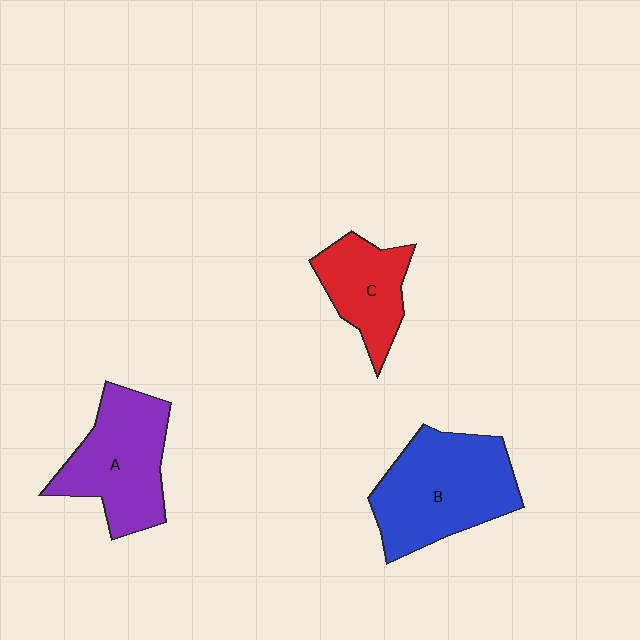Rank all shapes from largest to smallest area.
From largest to smallest: B (blue), A (purple), C (red).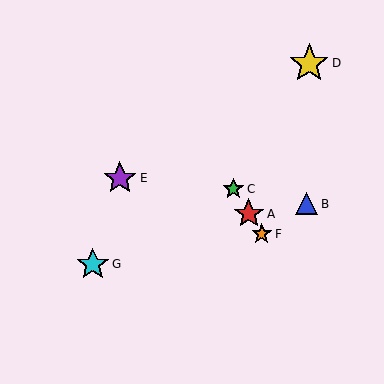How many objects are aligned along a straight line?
3 objects (A, C, F) are aligned along a straight line.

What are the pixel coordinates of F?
Object F is at (262, 234).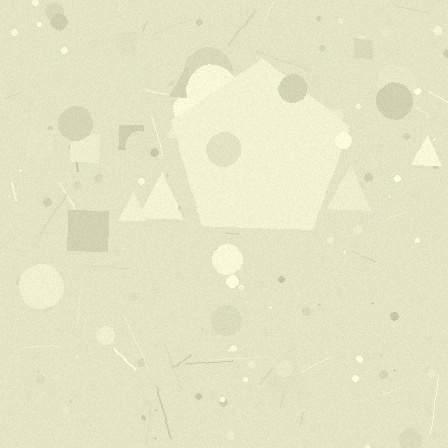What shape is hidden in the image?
A pentagon is hidden in the image.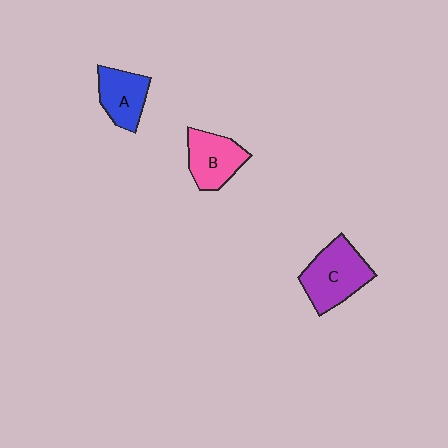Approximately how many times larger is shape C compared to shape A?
Approximately 1.4 times.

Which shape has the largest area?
Shape C (purple).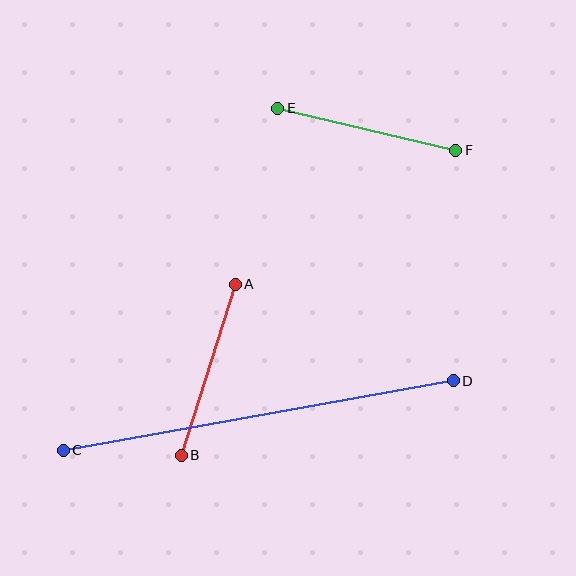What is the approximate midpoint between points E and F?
The midpoint is at approximately (367, 129) pixels.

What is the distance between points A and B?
The distance is approximately 179 pixels.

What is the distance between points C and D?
The distance is approximately 396 pixels.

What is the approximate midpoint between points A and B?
The midpoint is at approximately (208, 370) pixels.